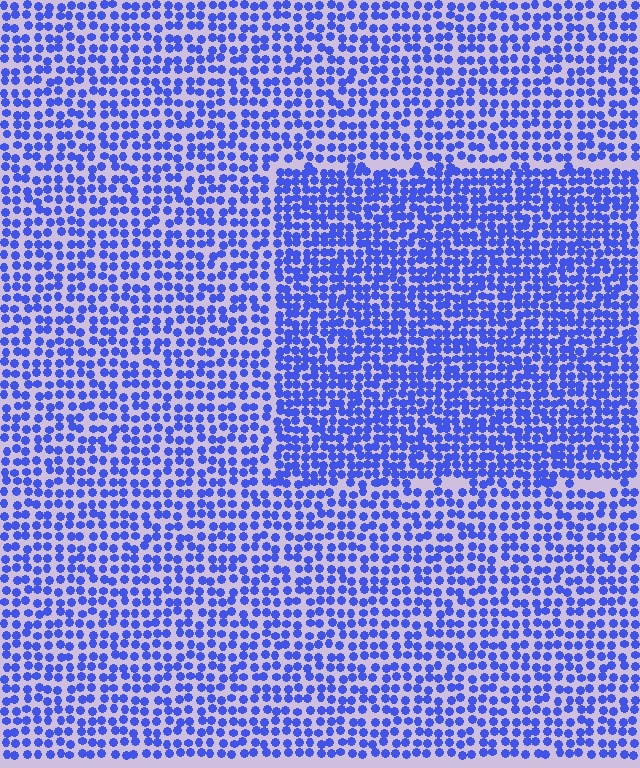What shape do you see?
I see a rectangle.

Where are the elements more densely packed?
The elements are more densely packed inside the rectangle boundary.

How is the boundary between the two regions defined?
The boundary is defined by a change in element density (approximately 1.5x ratio). All elements are the same color, size, and shape.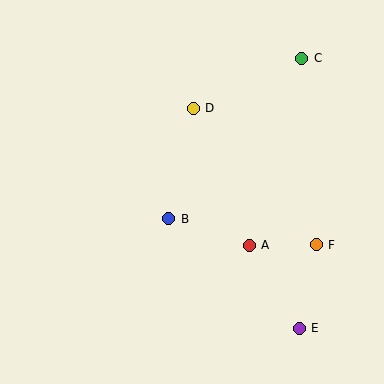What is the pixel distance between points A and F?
The distance between A and F is 67 pixels.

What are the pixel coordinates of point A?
Point A is at (249, 246).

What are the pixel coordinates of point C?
Point C is at (302, 58).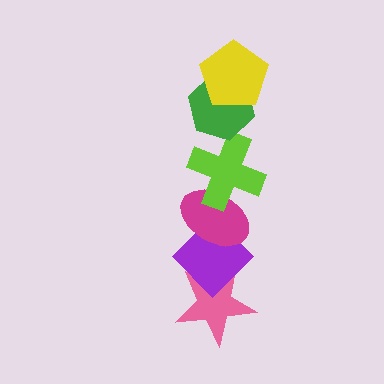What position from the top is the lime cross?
The lime cross is 3rd from the top.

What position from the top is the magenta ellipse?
The magenta ellipse is 4th from the top.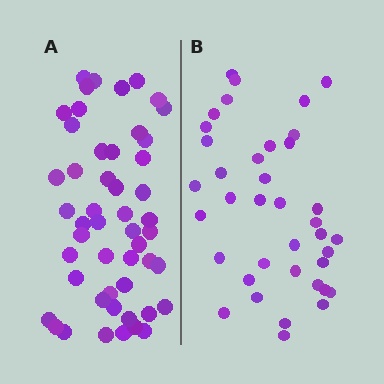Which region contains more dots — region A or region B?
Region A (the left region) has more dots.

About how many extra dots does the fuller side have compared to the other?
Region A has roughly 12 or so more dots than region B.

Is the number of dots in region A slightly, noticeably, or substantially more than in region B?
Region A has noticeably more, but not dramatically so. The ratio is roughly 1.3 to 1.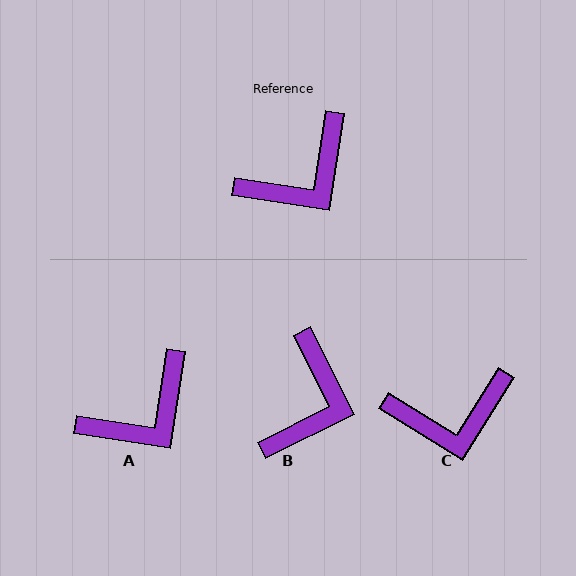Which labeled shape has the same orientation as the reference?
A.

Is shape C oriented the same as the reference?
No, it is off by about 23 degrees.